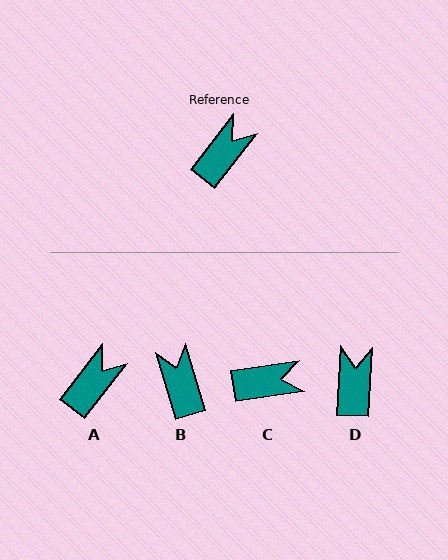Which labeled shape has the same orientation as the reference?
A.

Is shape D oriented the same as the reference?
No, it is off by about 35 degrees.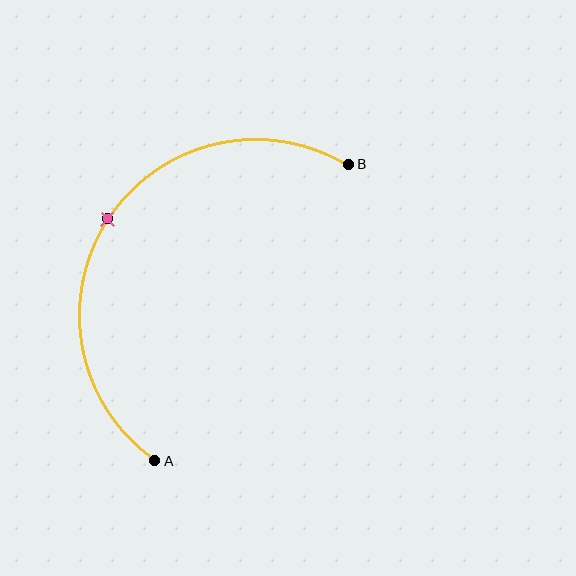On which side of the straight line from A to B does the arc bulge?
The arc bulges to the left of the straight line connecting A and B.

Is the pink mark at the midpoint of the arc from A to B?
Yes. The pink mark lies on the arc at equal arc-length from both A and B — it is the arc midpoint.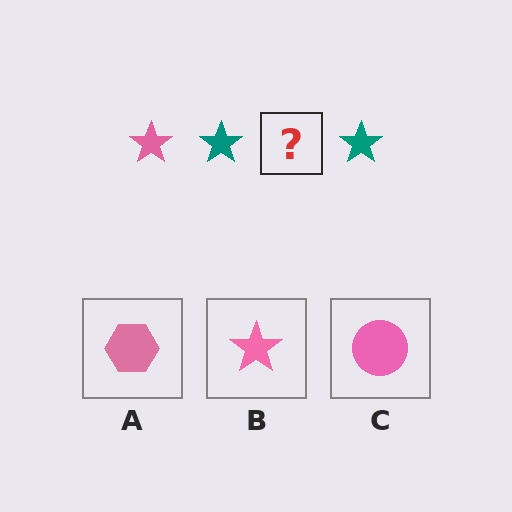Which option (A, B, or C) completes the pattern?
B.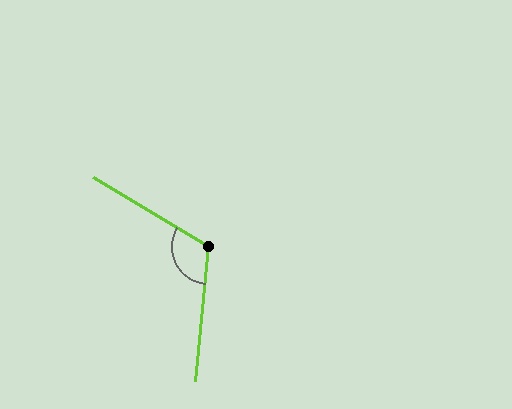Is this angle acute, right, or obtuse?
It is obtuse.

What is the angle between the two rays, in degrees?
Approximately 116 degrees.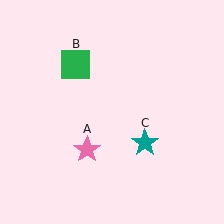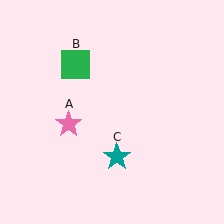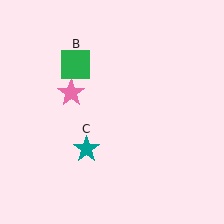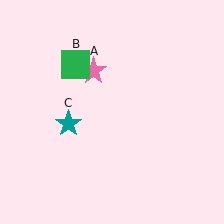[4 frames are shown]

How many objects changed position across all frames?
2 objects changed position: pink star (object A), teal star (object C).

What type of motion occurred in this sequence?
The pink star (object A), teal star (object C) rotated clockwise around the center of the scene.